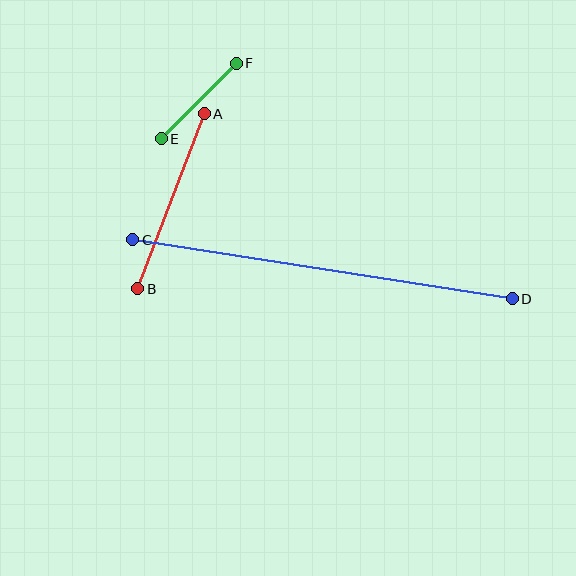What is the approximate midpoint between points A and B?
The midpoint is at approximately (171, 201) pixels.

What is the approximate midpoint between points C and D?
The midpoint is at approximately (323, 269) pixels.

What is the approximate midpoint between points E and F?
The midpoint is at approximately (199, 101) pixels.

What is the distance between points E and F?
The distance is approximately 107 pixels.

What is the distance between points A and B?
The distance is approximately 187 pixels.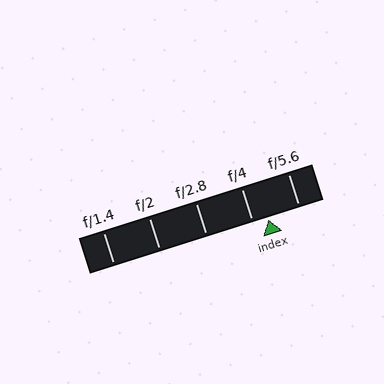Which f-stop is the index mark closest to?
The index mark is closest to f/4.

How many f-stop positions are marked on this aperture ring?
There are 5 f-stop positions marked.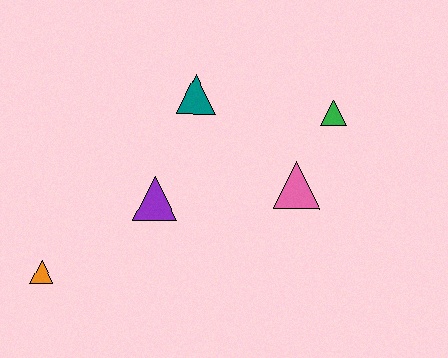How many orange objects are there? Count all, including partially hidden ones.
There is 1 orange object.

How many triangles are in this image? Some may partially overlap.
There are 5 triangles.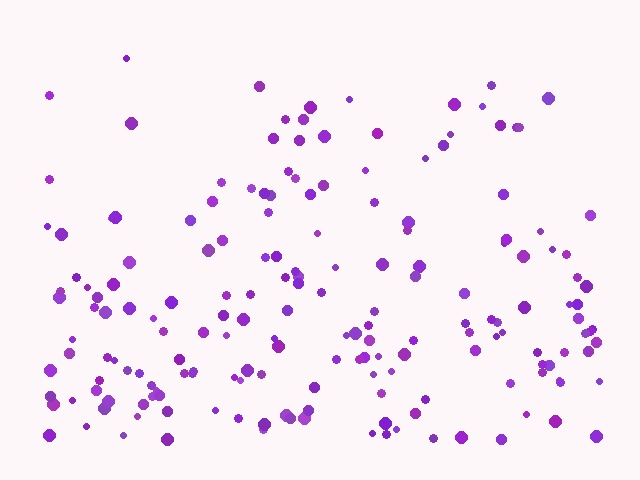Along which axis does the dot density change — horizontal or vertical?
Vertical.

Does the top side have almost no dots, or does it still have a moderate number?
Still a moderate number, just noticeably fewer than the bottom.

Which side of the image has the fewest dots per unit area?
The top.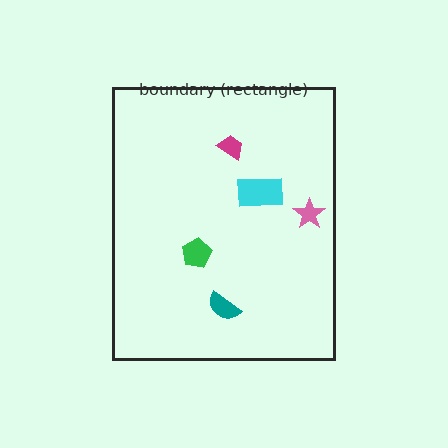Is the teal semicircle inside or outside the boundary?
Inside.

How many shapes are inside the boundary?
5 inside, 0 outside.